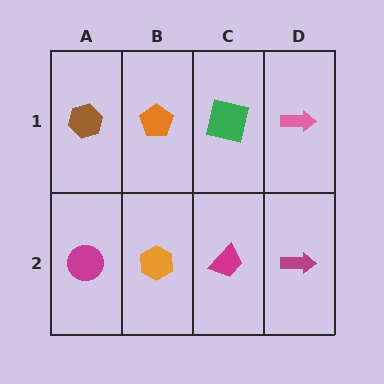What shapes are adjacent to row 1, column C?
A magenta trapezoid (row 2, column C), an orange pentagon (row 1, column B), a pink arrow (row 1, column D).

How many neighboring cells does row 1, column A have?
2.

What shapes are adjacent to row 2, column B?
An orange pentagon (row 1, column B), a magenta circle (row 2, column A), a magenta trapezoid (row 2, column C).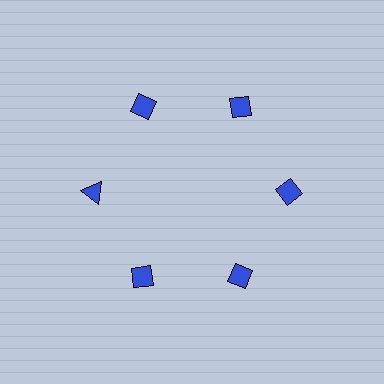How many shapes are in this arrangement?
There are 6 shapes arranged in a ring pattern.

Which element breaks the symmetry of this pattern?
The blue triangle at roughly the 9 o'clock position breaks the symmetry. All other shapes are blue diamonds.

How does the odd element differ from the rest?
It has a different shape: triangle instead of diamond.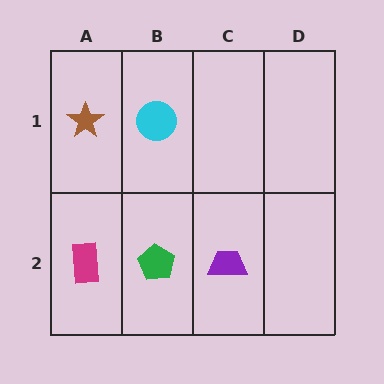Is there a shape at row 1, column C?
No, that cell is empty.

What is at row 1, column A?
A brown star.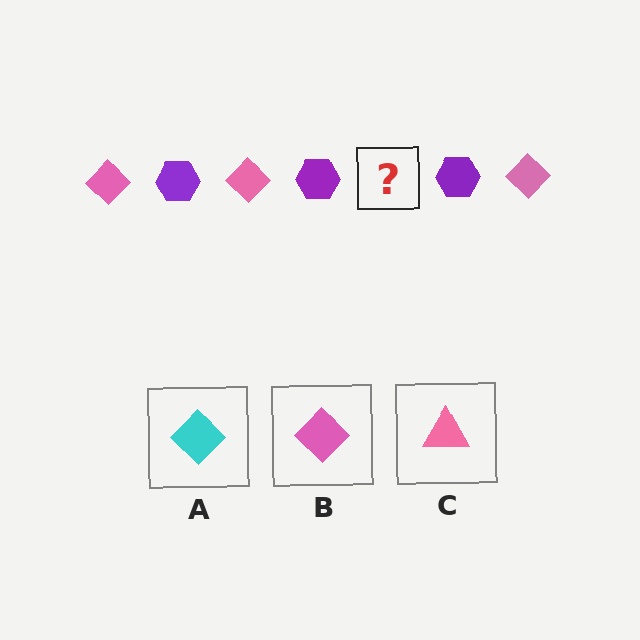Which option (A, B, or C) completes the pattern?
B.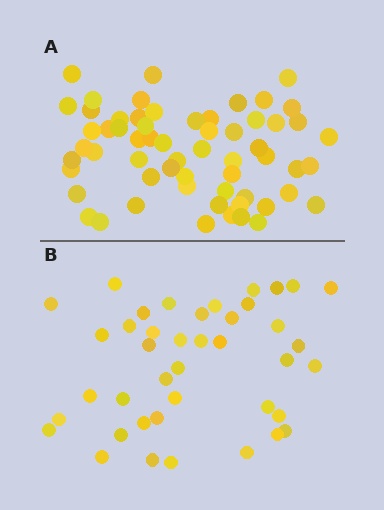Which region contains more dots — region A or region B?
Region A (the top region) has more dots.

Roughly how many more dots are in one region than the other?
Region A has approximately 20 more dots than region B.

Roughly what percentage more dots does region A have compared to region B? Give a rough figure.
About 45% more.